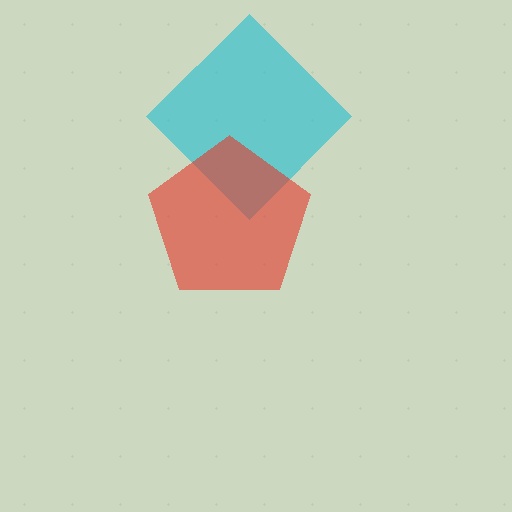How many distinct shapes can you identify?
There are 2 distinct shapes: a cyan diamond, a red pentagon.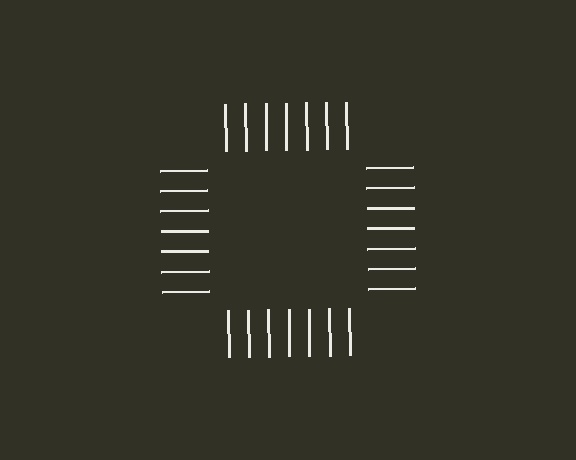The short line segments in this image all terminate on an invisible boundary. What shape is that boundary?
An illusory square — the line segments terminate on its edges but no continuous stroke is drawn.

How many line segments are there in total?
28 — 7 along each of the 4 edges.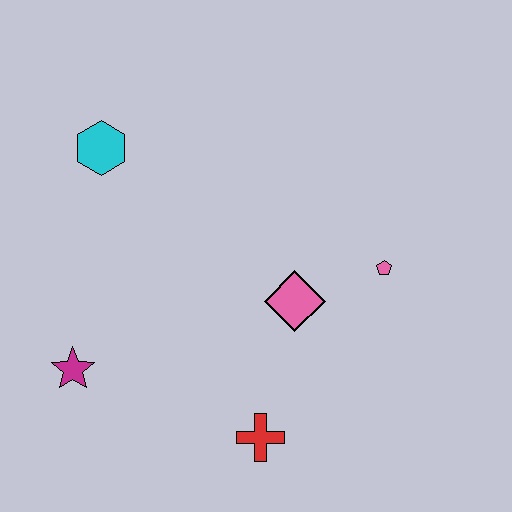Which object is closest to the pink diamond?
The pink pentagon is closest to the pink diamond.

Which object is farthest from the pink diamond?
The cyan hexagon is farthest from the pink diamond.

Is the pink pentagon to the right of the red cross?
Yes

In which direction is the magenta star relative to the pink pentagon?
The magenta star is to the left of the pink pentagon.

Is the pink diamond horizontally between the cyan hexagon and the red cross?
No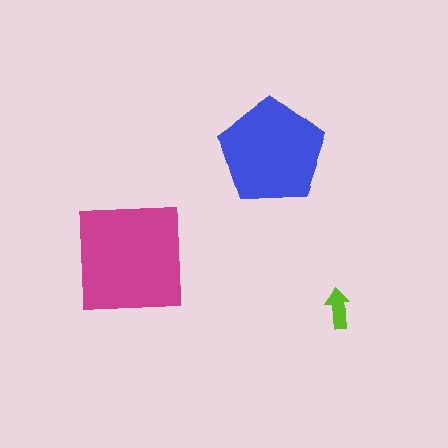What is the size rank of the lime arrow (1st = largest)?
3rd.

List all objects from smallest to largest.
The lime arrow, the blue pentagon, the magenta square.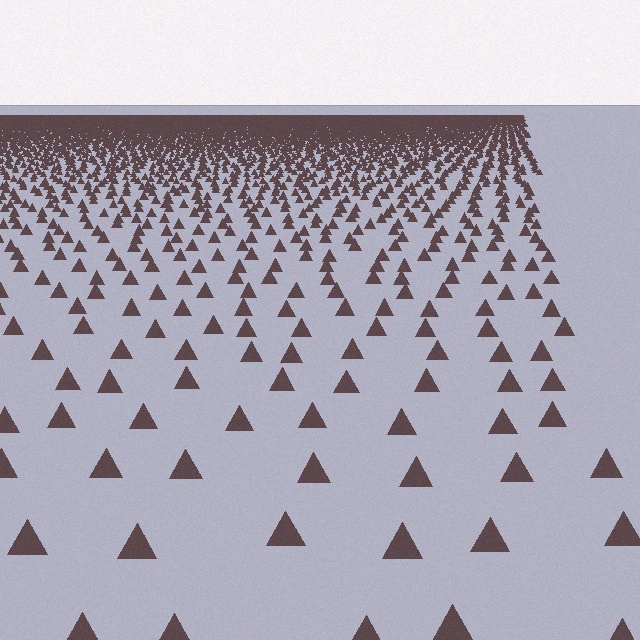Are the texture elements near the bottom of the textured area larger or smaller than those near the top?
Larger. Near the bottom, elements are closer to the viewer and appear at a bigger on-screen size.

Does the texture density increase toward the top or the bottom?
Density increases toward the top.